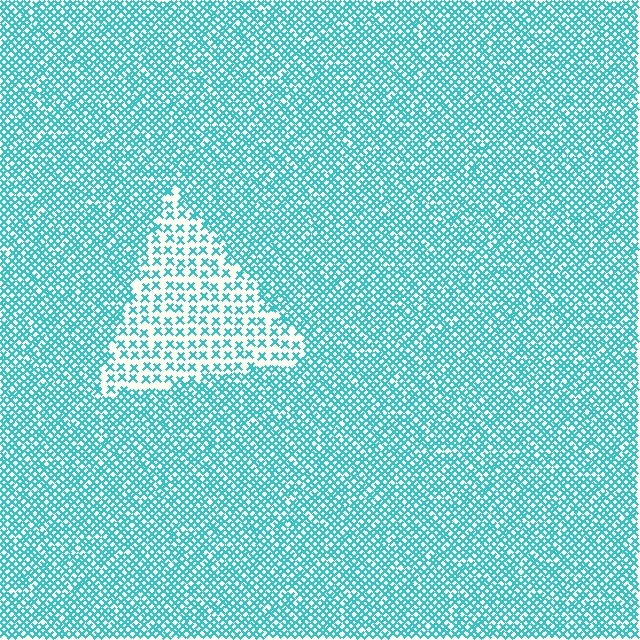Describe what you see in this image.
The image contains small cyan elements arranged at two different densities. A triangle-shaped region is visible where the elements are less densely packed than the surrounding area.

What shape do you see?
I see a triangle.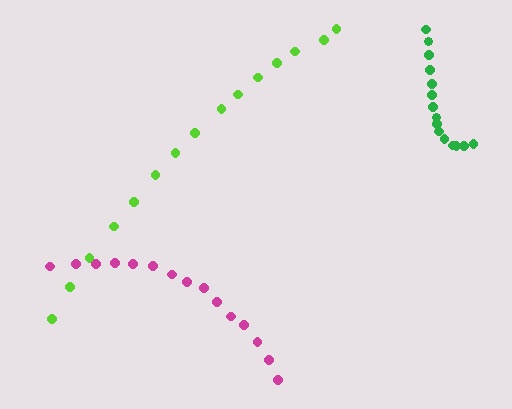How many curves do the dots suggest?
There are 3 distinct paths.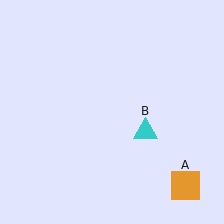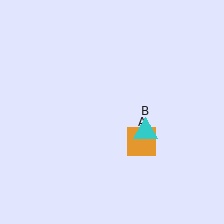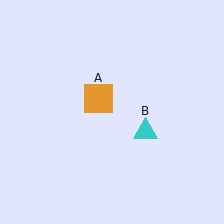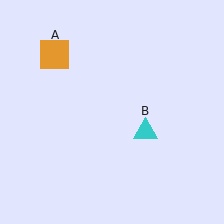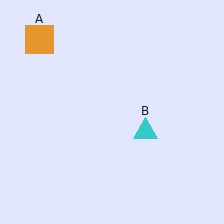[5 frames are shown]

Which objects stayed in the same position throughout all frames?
Cyan triangle (object B) remained stationary.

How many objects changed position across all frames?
1 object changed position: orange square (object A).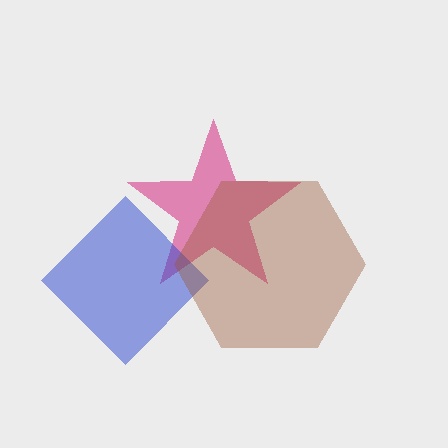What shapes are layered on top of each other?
The layered shapes are: a magenta star, a blue diamond, a brown hexagon.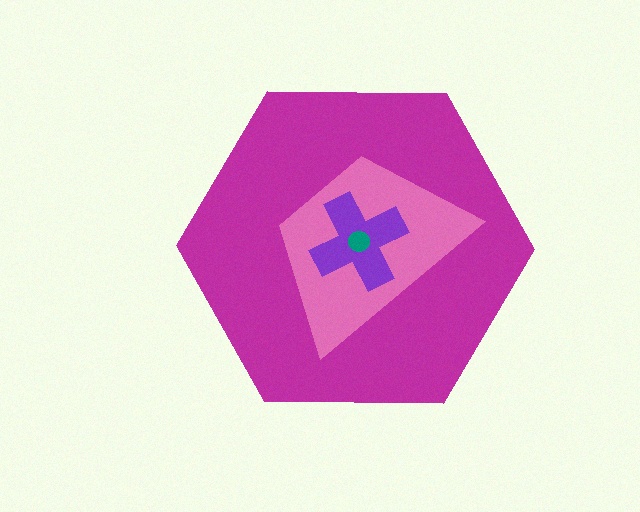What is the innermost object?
The teal circle.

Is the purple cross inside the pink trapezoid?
Yes.